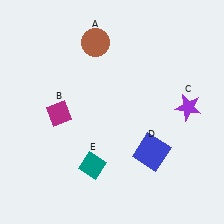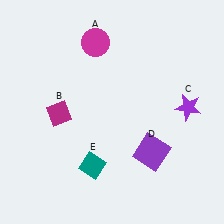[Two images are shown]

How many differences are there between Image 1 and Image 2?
There are 2 differences between the two images.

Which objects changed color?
A changed from brown to magenta. D changed from blue to purple.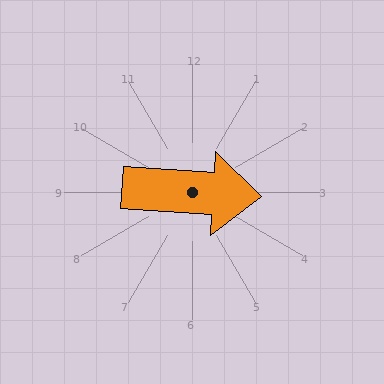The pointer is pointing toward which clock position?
Roughly 3 o'clock.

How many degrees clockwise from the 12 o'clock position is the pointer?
Approximately 93 degrees.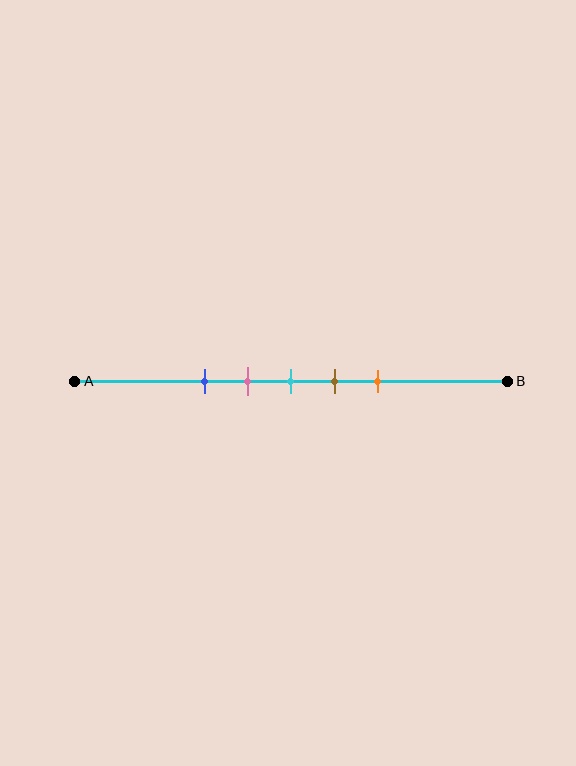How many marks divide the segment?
There are 5 marks dividing the segment.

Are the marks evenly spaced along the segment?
Yes, the marks are approximately evenly spaced.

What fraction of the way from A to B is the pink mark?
The pink mark is approximately 40% (0.4) of the way from A to B.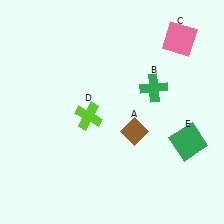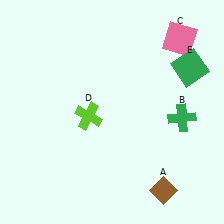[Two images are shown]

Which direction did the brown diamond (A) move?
The brown diamond (A) moved down.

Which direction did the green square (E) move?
The green square (E) moved up.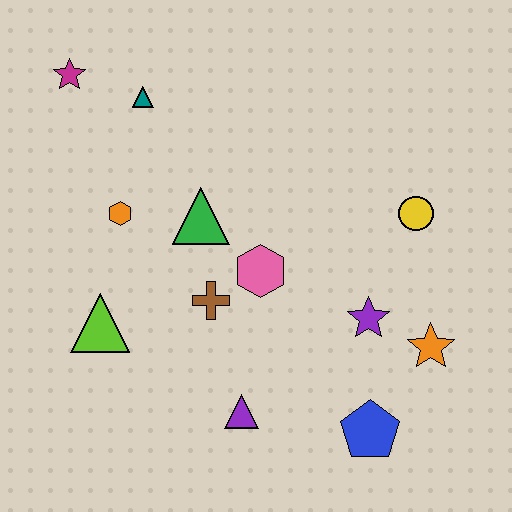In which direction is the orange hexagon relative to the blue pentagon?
The orange hexagon is to the left of the blue pentagon.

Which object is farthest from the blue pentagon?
The magenta star is farthest from the blue pentagon.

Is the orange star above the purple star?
No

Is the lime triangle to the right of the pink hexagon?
No